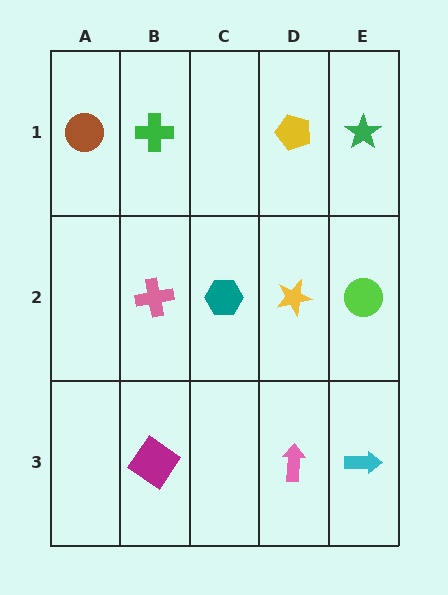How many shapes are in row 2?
4 shapes.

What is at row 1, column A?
A brown circle.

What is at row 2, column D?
A yellow star.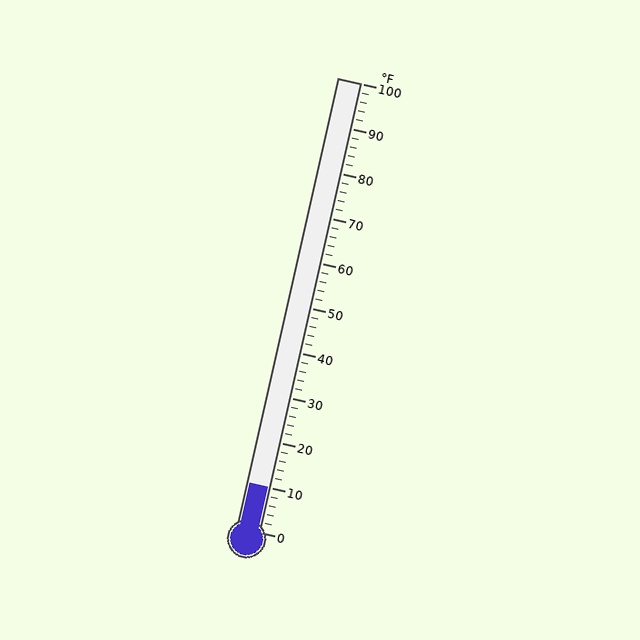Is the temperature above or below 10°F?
The temperature is at 10°F.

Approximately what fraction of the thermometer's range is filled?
The thermometer is filled to approximately 10% of its range.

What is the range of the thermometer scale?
The thermometer scale ranges from 0°F to 100°F.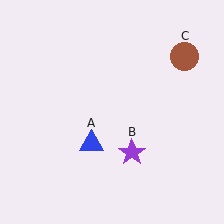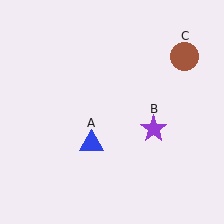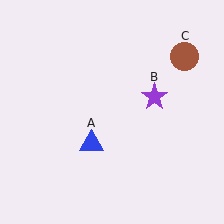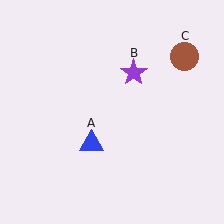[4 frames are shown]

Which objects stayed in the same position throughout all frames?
Blue triangle (object A) and brown circle (object C) remained stationary.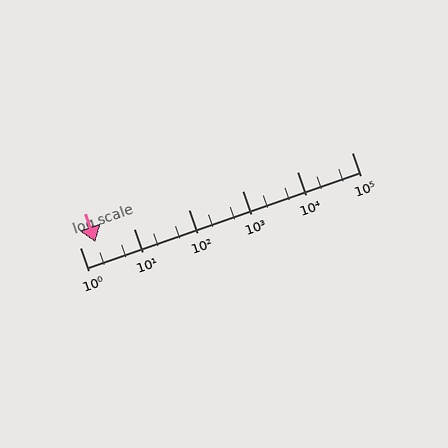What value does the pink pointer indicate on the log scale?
The pointer indicates approximately 1.9.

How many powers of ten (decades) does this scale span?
The scale spans 5 decades, from 1 to 100000.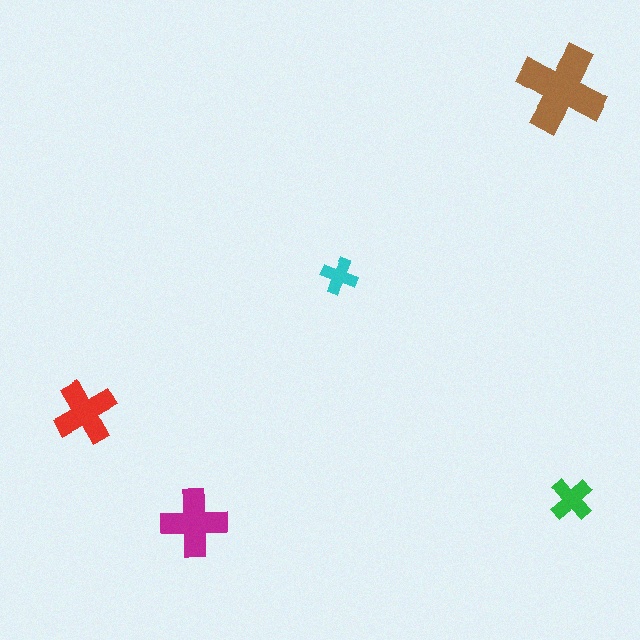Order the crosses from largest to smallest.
the brown one, the magenta one, the red one, the green one, the cyan one.